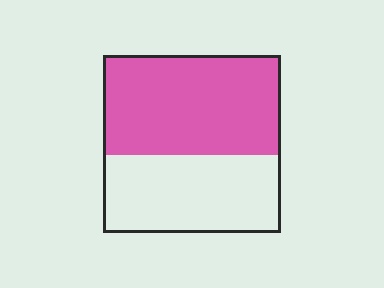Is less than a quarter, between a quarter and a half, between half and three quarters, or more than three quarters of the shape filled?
Between half and three quarters.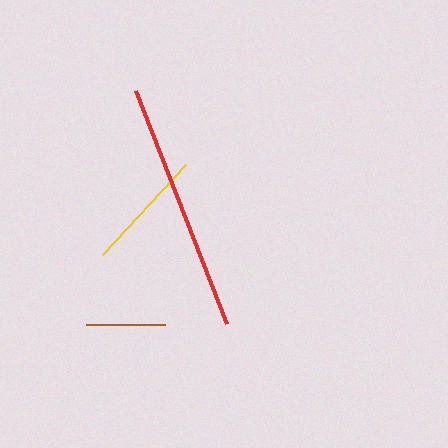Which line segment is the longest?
The red line is the longest at approximately 250 pixels.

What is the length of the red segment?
The red segment is approximately 250 pixels long.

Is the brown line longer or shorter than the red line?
The red line is longer than the brown line.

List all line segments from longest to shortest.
From longest to shortest: red, yellow, brown.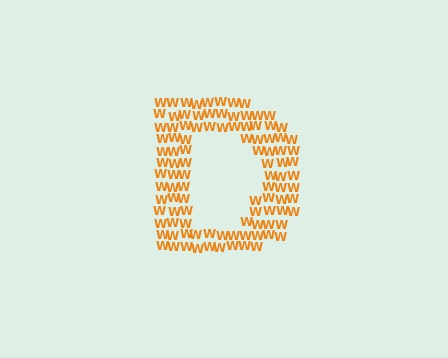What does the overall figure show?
The overall figure shows the letter D.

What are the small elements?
The small elements are letter W's.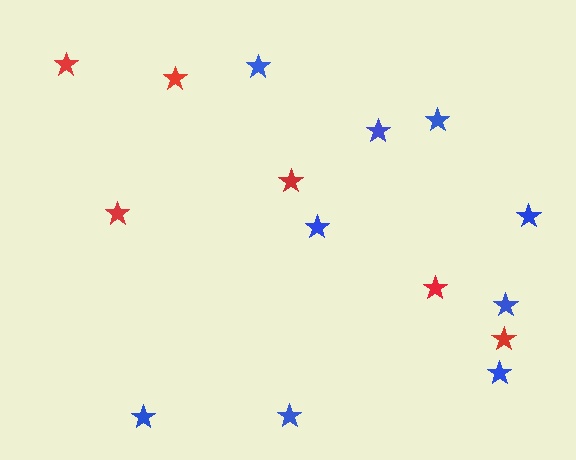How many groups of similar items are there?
There are 2 groups: one group of blue stars (9) and one group of red stars (6).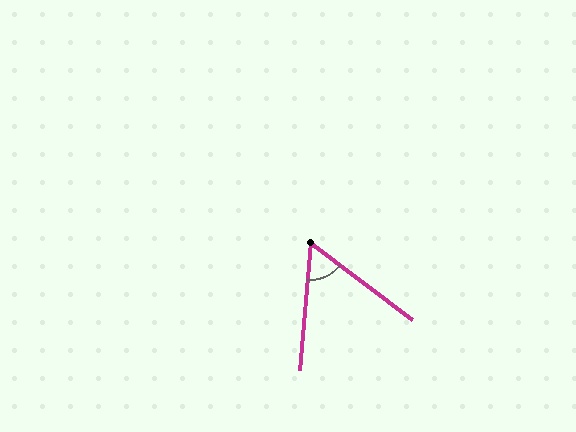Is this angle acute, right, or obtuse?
It is acute.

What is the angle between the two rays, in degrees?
Approximately 58 degrees.